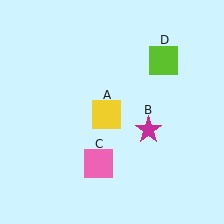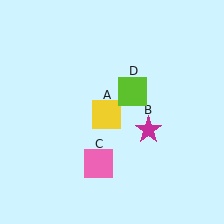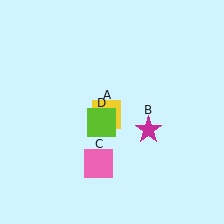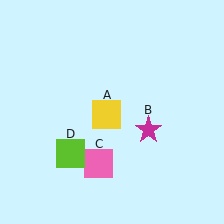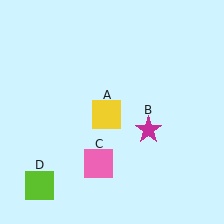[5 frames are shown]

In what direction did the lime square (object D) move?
The lime square (object D) moved down and to the left.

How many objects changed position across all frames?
1 object changed position: lime square (object D).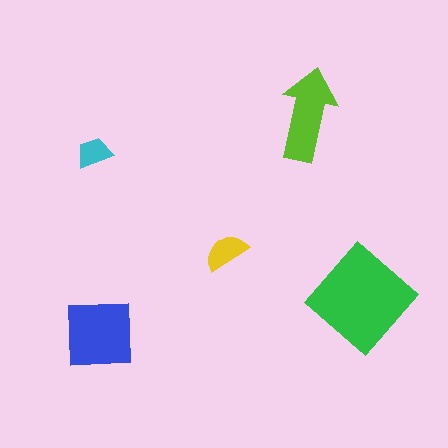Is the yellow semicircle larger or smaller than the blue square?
Smaller.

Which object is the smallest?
The cyan trapezoid.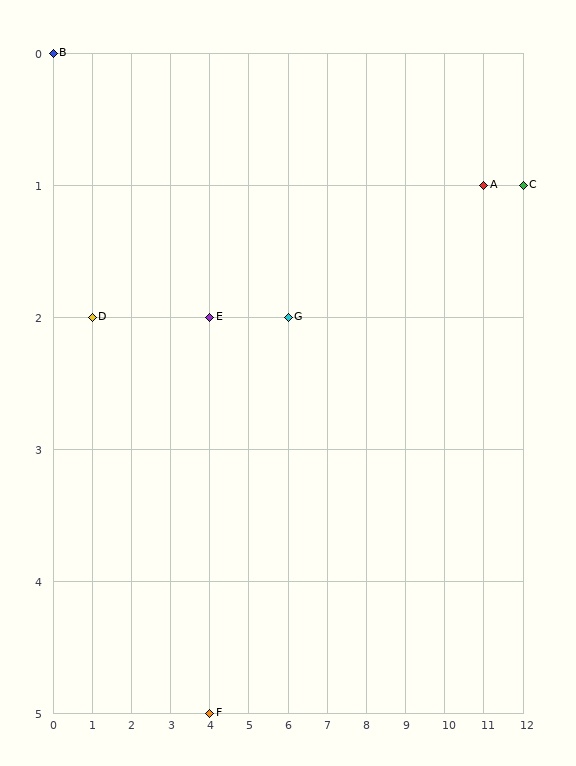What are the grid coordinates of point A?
Point A is at grid coordinates (11, 1).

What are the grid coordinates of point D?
Point D is at grid coordinates (1, 2).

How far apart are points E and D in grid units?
Points E and D are 3 columns apart.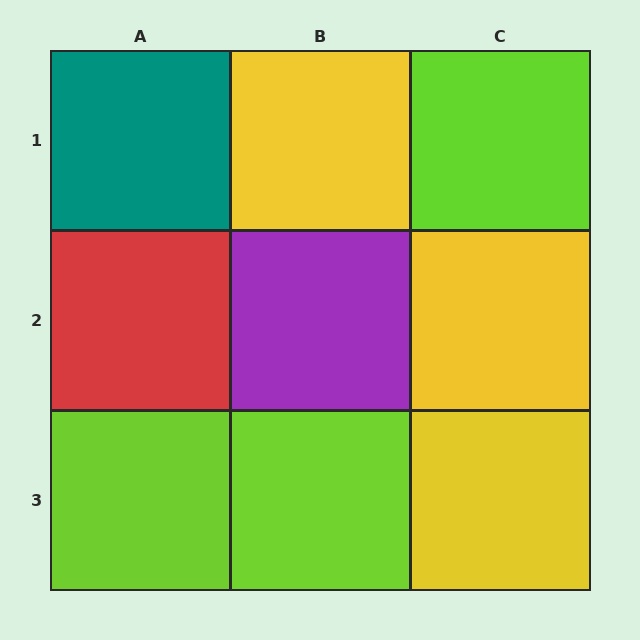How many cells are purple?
1 cell is purple.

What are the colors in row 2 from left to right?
Red, purple, yellow.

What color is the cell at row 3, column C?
Yellow.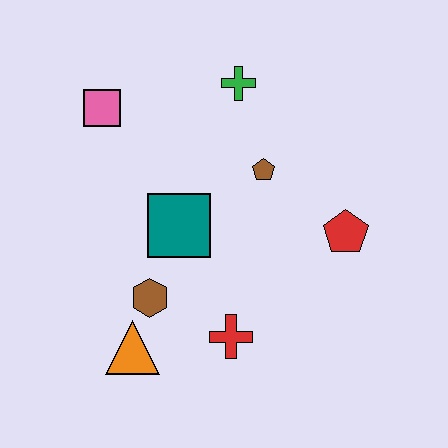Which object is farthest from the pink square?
The red pentagon is farthest from the pink square.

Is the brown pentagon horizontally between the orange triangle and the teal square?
No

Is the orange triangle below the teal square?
Yes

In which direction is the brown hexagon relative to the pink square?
The brown hexagon is below the pink square.